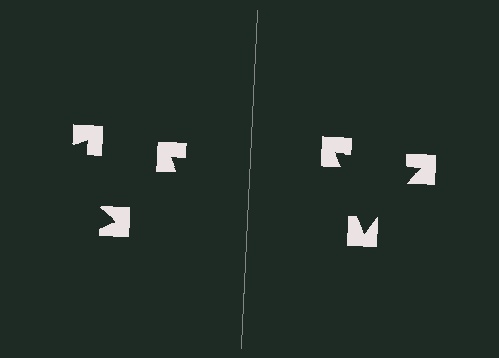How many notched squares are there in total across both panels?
6 — 3 on each side.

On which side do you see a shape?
An illusory triangle appears on the right side. On the left side the wedge cuts are rotated, so no coherent shape forms.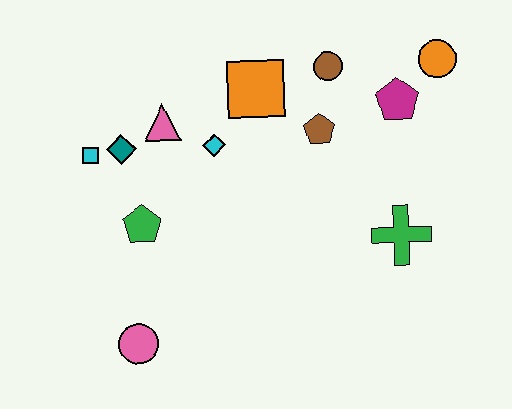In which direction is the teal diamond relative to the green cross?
The teal diamond is to the left of the green cross.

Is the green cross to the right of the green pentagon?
Yes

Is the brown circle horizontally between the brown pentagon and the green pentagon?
No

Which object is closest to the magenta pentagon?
The orange circle is closest to the magenta pentagon.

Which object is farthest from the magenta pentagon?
The pink circle is farthest from the magenta pentagon.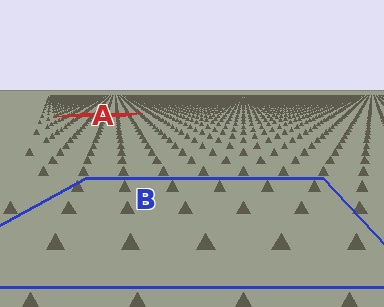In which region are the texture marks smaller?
The texture marks are smaller in region A, because it is farther away.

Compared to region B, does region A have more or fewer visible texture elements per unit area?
Region A has more texture elements per unit area — they are packed more densely because it is farther away.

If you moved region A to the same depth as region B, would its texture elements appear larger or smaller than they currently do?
They would appear larger. At a closer depth, the same texture elements are projected at a bigger on-screen size.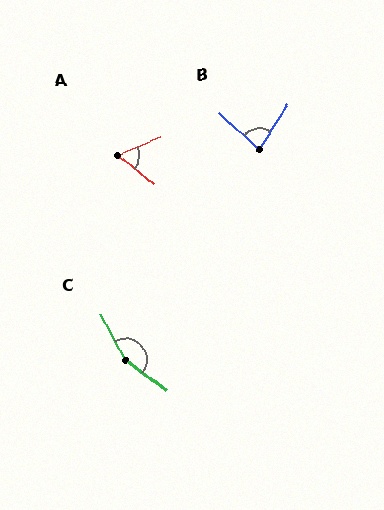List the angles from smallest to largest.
A (62°), B (79°), C (154°).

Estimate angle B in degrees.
Approximately 79 degrees.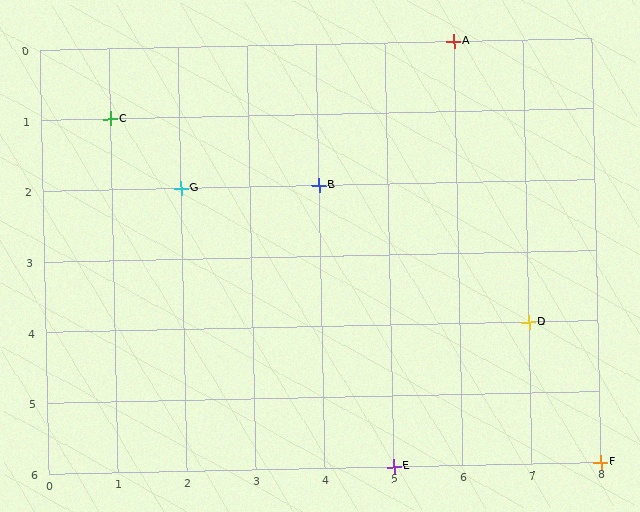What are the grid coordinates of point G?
Point G is at grid coordinates (2, 2).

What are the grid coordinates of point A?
Point A is at grid coordinates (6, 0).